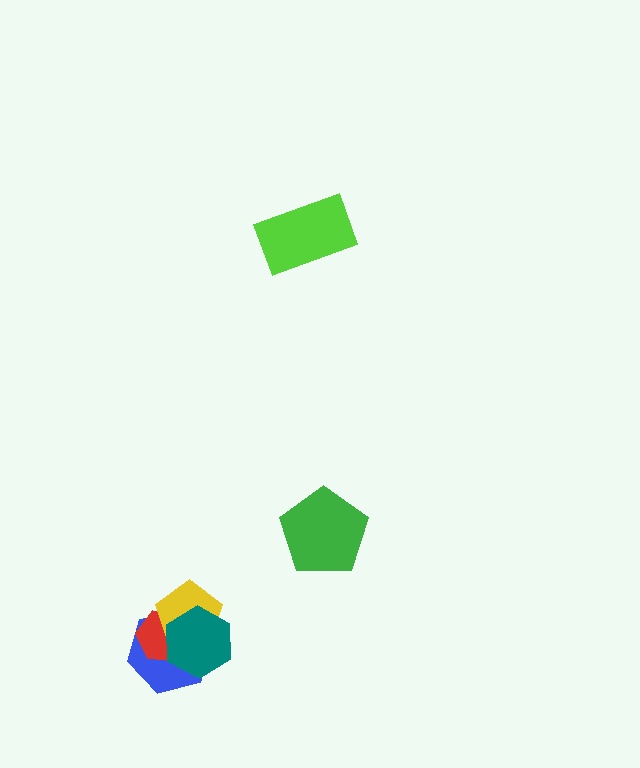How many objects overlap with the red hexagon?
3 objects overlap with the red hexagon.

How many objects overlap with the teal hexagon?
3 objects overlap with the teal hexagon.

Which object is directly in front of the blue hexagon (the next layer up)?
The red hexagon is directly in front of the blue hexagon.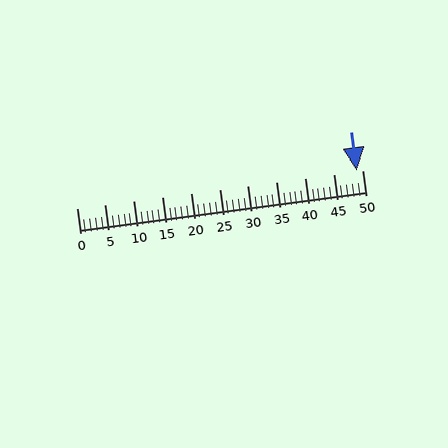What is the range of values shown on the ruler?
The ruler shows values from 0 to 50.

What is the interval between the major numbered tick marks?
The major tick marks are spaced 5 units apart.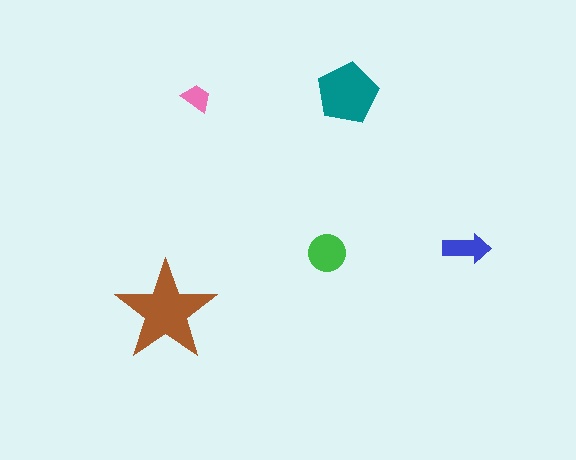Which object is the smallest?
The pink trapezoid.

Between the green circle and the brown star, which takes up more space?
The brown star.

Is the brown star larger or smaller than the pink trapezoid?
Larger.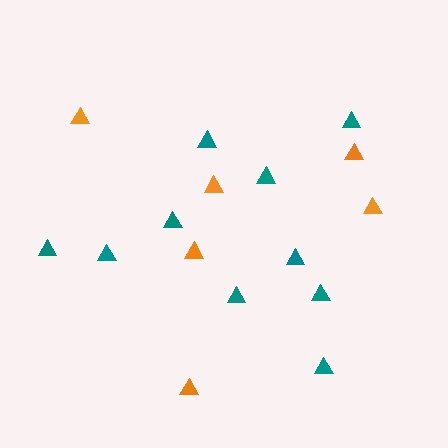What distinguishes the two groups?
There are 2 groups: one group of orange triangles (6) and one group of teal triangles (10).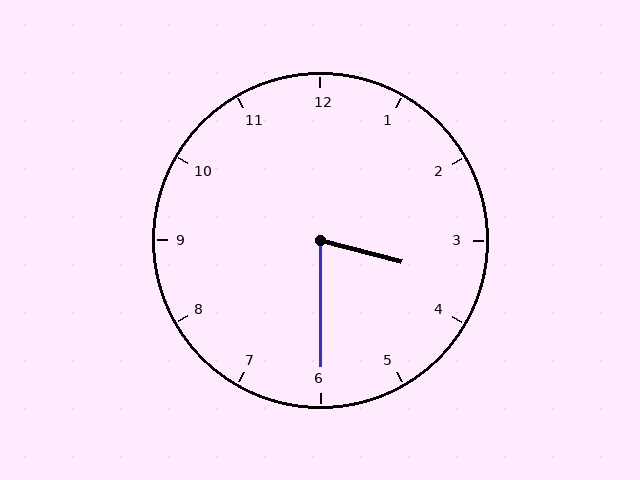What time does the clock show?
3:30.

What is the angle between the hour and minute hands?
Approximately 75 degrees.